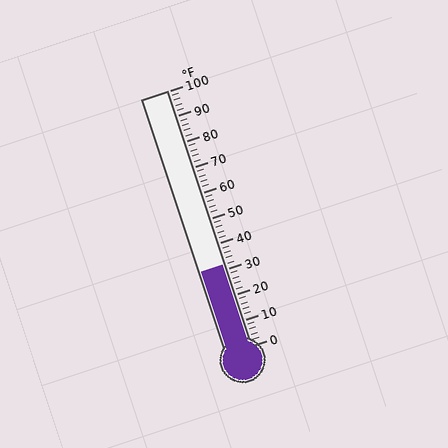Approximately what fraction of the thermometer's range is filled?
The thermometer is filled to approximately 30% of its range.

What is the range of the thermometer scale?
The thermometer scale ranges from 0°F to 100°F.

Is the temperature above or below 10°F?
The temperature is above 10°F.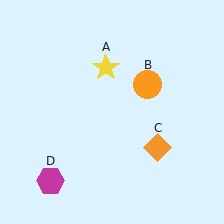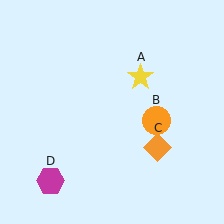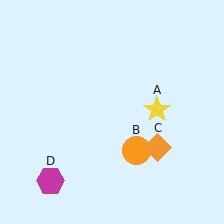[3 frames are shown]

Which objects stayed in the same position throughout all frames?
Orange diamond (object C) and magenta hexagon (object D) remained stationary.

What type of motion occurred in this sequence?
The yellow star (object A), orange circle (object B) rotated clockwise around the center of the scene.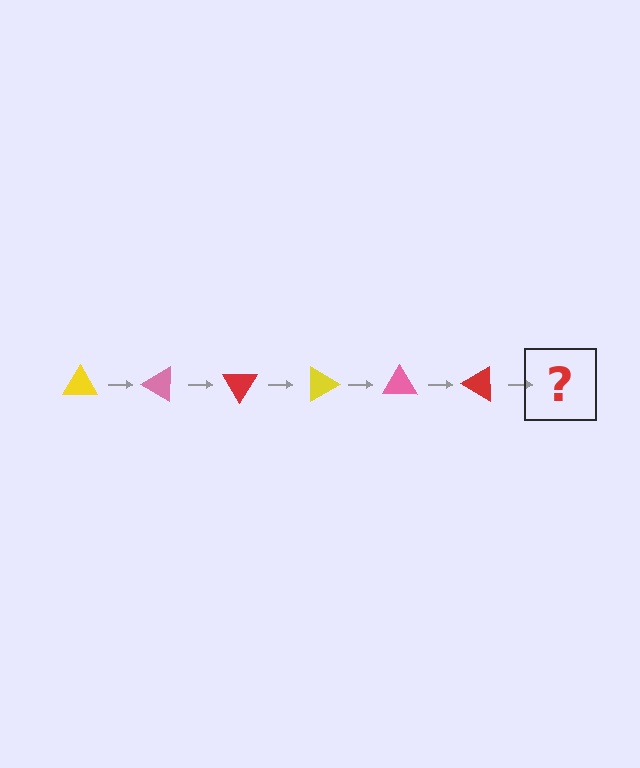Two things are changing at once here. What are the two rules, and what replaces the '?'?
The two rules are that it rotates 30 degrees each step and the color cycles through yellow, pink, and red. The '?' should be a yellow triangle, rotated 180 degrees from the start.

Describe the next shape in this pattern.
It should be a yellow triangle, rotated 180 degrees from the start.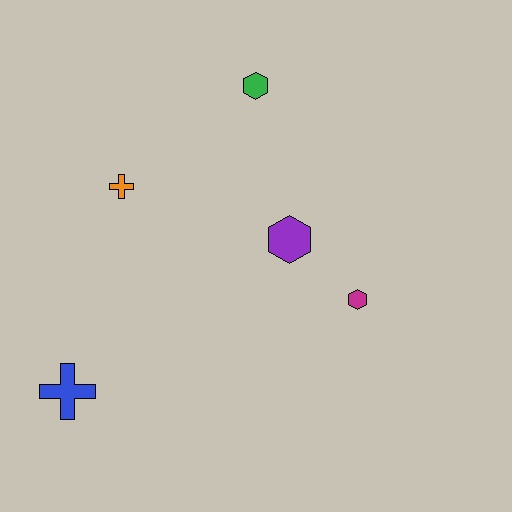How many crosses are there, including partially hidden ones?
There are 2 crosses.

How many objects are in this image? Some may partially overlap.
There are 5 objects.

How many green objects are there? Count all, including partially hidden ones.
There is 1 green object.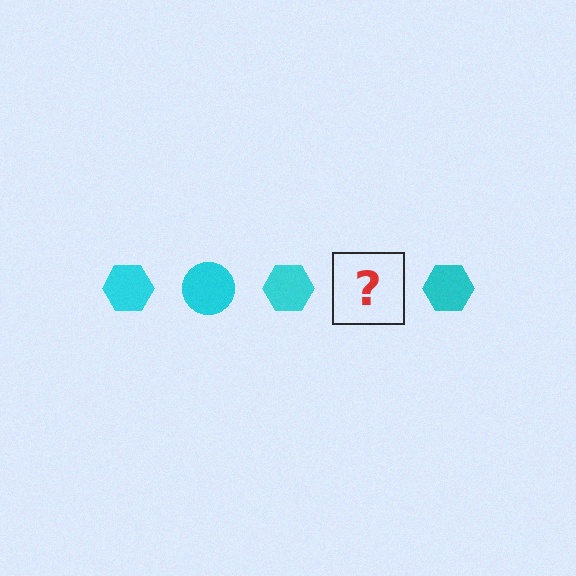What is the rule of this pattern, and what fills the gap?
The rule is that the pattern cycles through hexagon, circle shapes in cyan. The gap should be filled with a cyan circle.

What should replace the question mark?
The question mark should be replaced with a cyan circle.